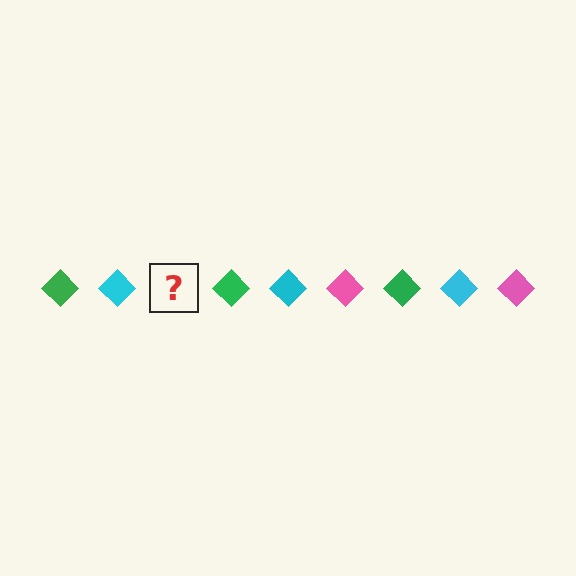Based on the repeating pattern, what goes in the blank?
The blank should be a pink diamond.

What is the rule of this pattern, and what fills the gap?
The rule is that the pattern cycles through green, cyan, pink diamonds. The gap should be filled with a pink diamond.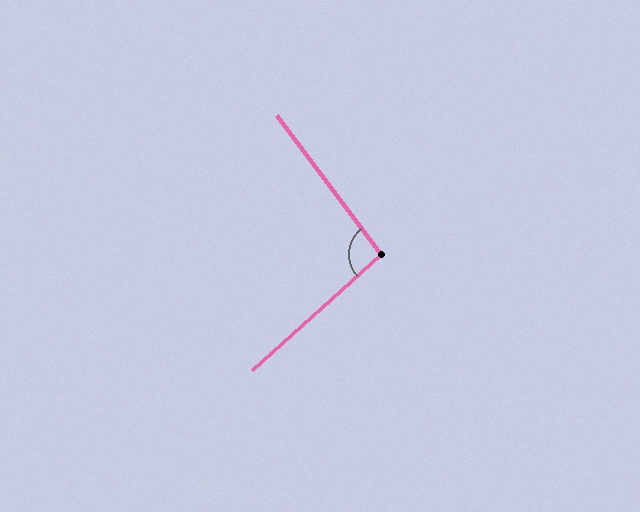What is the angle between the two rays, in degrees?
Approximately 95 degrees.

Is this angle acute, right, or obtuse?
It is obtuse.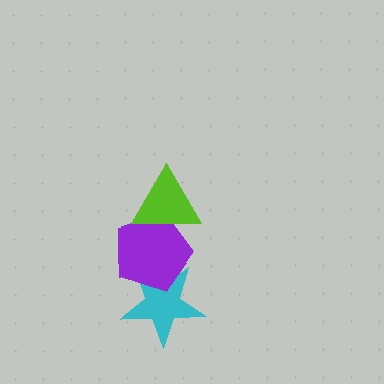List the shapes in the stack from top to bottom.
From top to bottom: the lime triangle, the purple pentagon, the cyan star.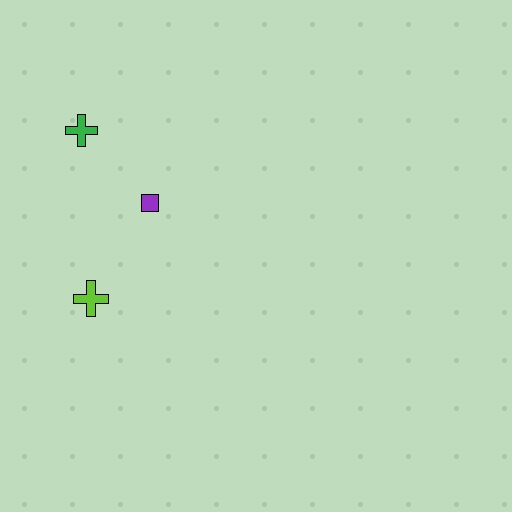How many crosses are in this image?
There are 2 crosses.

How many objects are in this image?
There are 3 objects.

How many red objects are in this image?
There are no red objects.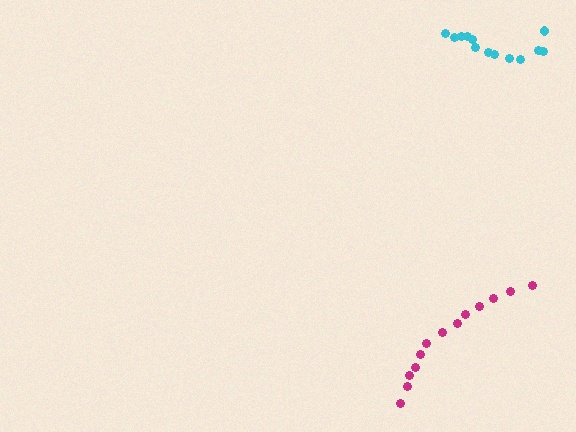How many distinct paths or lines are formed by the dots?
There are 2 distinct paths.